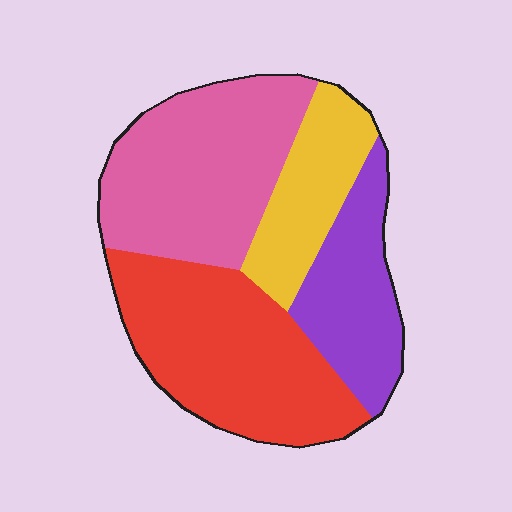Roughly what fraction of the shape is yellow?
Yellow covers roughly 15% of the shape.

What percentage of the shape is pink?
Pink takes up about one third (1/3) of the shape.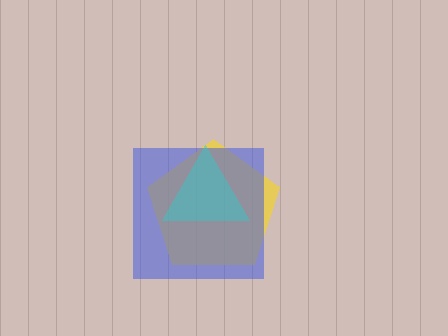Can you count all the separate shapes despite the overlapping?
Yes, there are 3 separate shapes.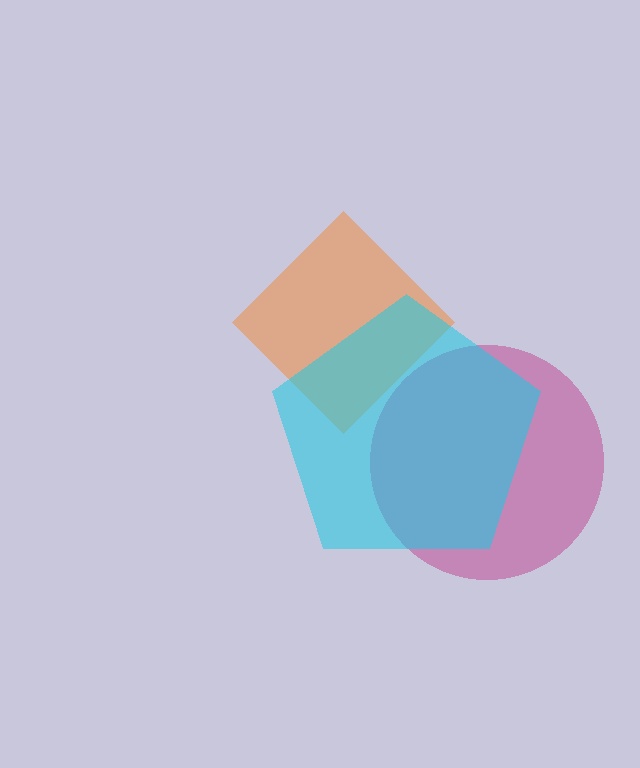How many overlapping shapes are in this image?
There are 3 overlapping shapes in the image.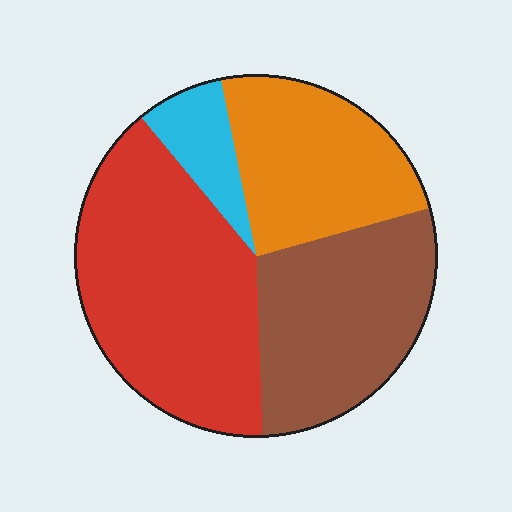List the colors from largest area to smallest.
From largest to smallest: red, brown, orange, cyan.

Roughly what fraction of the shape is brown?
Brown covers around 30% of the shape.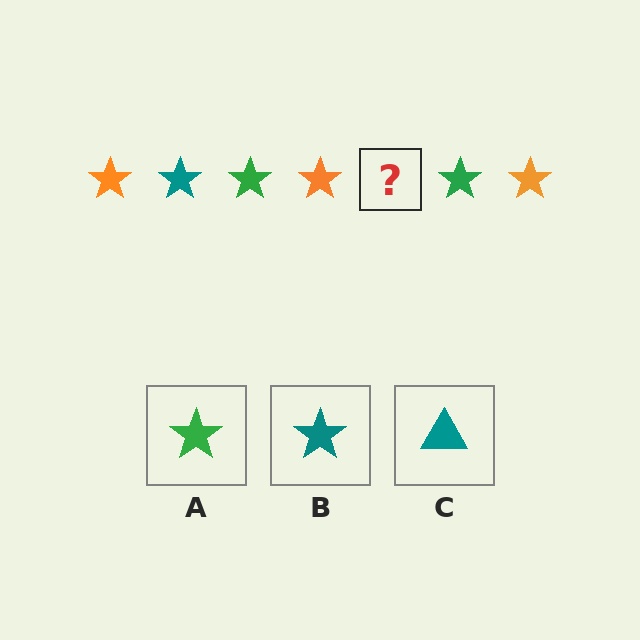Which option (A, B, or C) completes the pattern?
B.